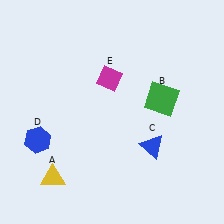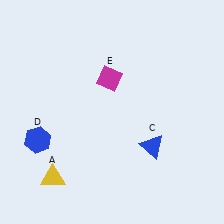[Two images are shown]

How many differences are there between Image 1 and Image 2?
There is 1 difference between the two images.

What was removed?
The green square (B) was removed in Image 2.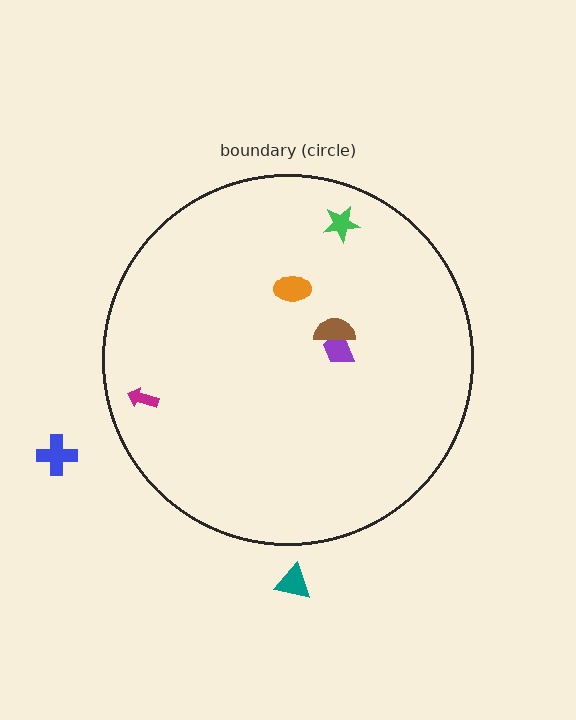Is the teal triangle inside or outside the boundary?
Outside.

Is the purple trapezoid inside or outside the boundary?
Inside.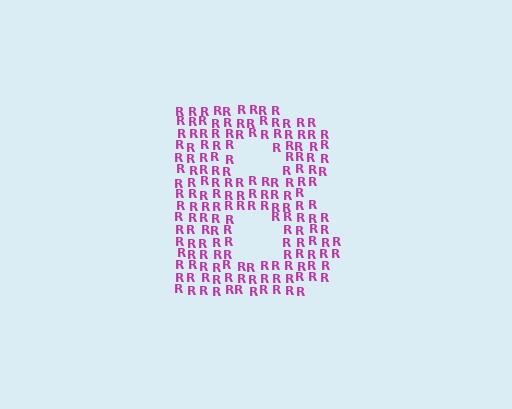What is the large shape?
The large shape is the letter B.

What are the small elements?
The small elements are letter R's.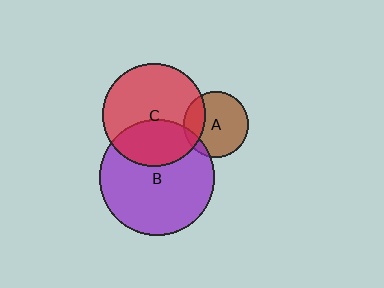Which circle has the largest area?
Circle B (purple).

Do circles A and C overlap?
Yes.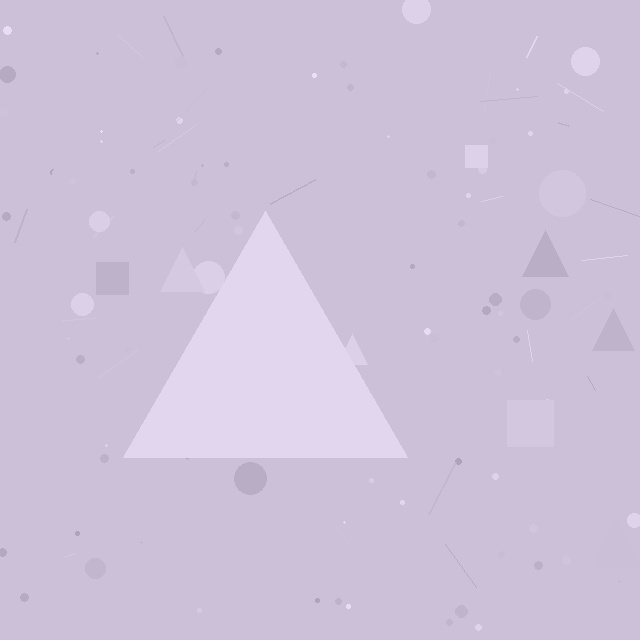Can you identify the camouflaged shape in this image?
The camouflaged shape is a triangle.